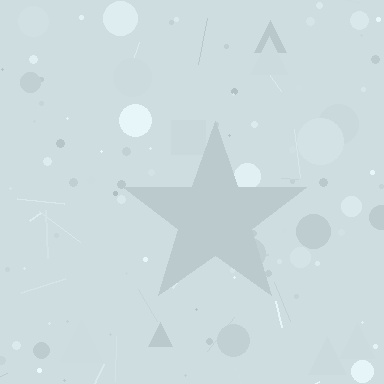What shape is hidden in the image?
A star is hidden in the image.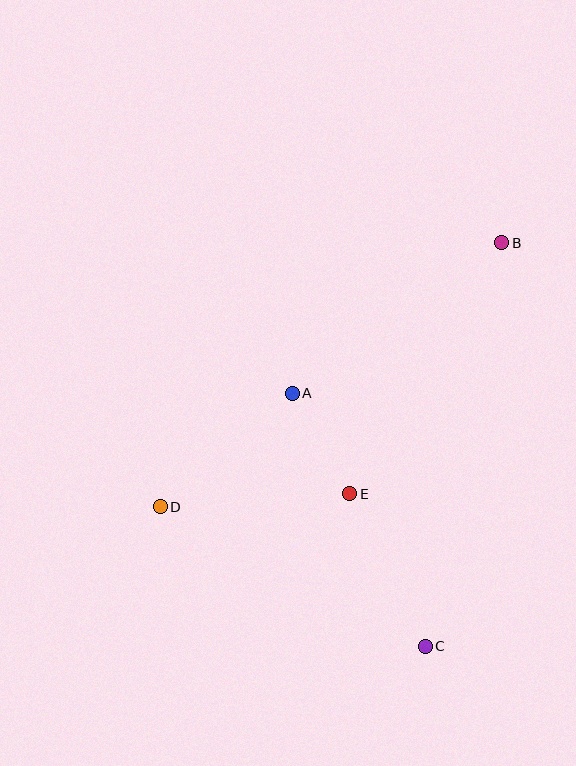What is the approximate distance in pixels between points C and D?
The distance between C and D is approximately 299 pixels.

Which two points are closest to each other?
Points A and E are closest to each other.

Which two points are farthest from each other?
Points B and D are farthest from each other.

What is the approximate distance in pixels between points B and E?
The distance between B and E is approximately 293 pixels.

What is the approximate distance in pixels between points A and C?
The distance between A and C is approximately 286 pixels.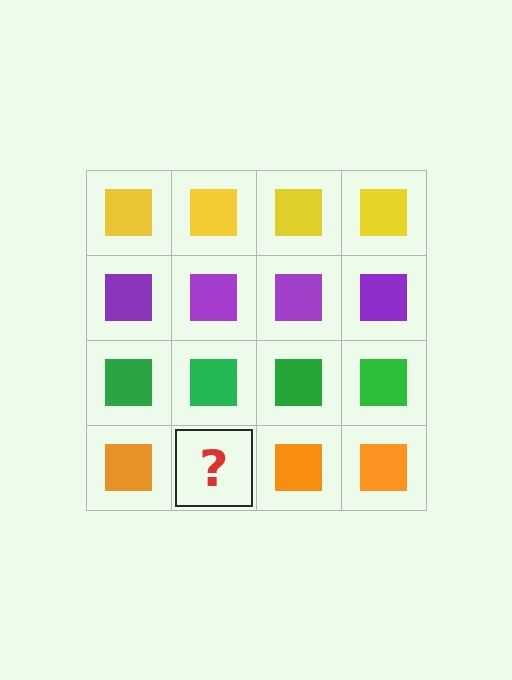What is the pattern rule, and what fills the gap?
The rule is that each row has a consistent color. The gap should be filled with an orange square.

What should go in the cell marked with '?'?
The missing cell should contain an orange square.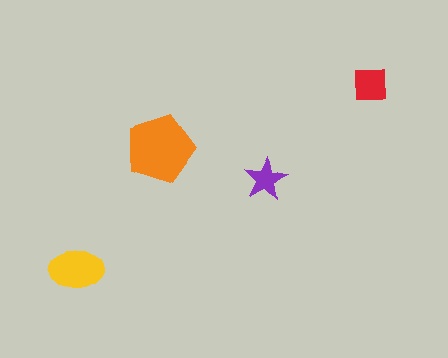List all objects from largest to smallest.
The orange pentagon, the yellow ellipse, the red square, the purple star.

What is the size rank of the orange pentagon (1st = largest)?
1st.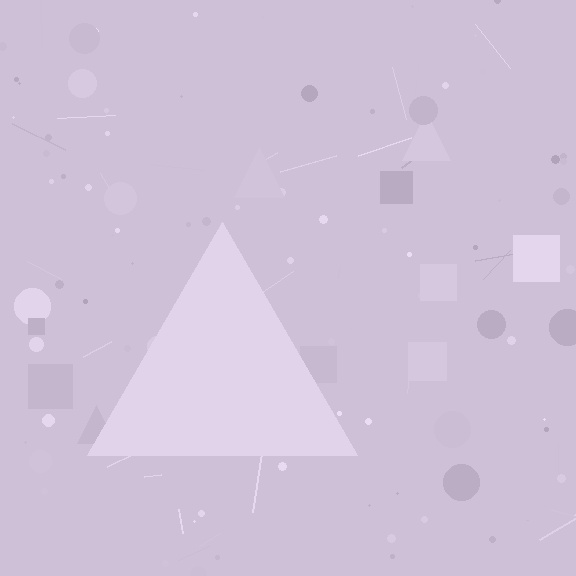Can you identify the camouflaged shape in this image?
The camouflaged shape is a triangle.